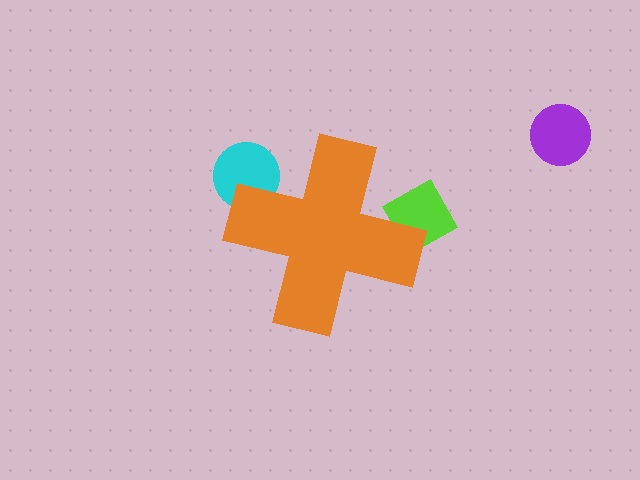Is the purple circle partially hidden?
No, the purple circle is fully visible.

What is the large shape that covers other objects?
An orange cross.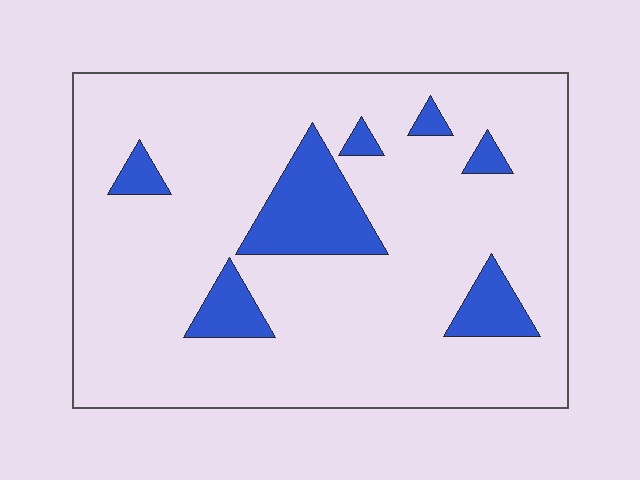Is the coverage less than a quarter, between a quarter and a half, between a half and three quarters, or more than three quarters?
Less than a quarter.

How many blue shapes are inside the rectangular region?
7.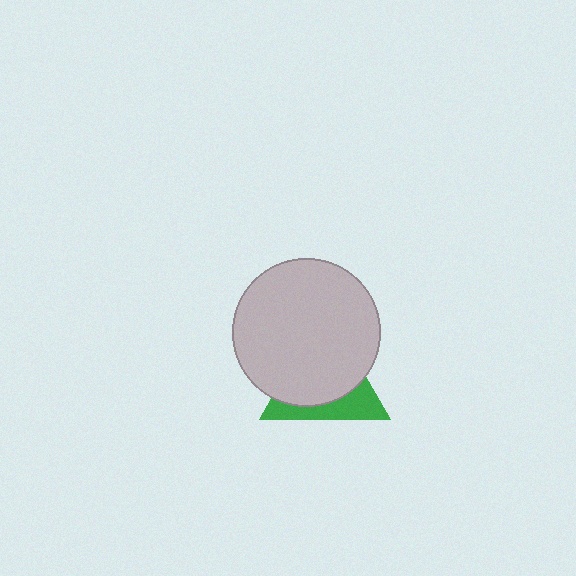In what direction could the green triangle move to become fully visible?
The green triangle could move down. That would shift it out from behind the light gray circle entirely.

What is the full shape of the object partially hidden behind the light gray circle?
The partially hidden object is a green triangle.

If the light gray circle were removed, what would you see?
You would see the complete green triangle.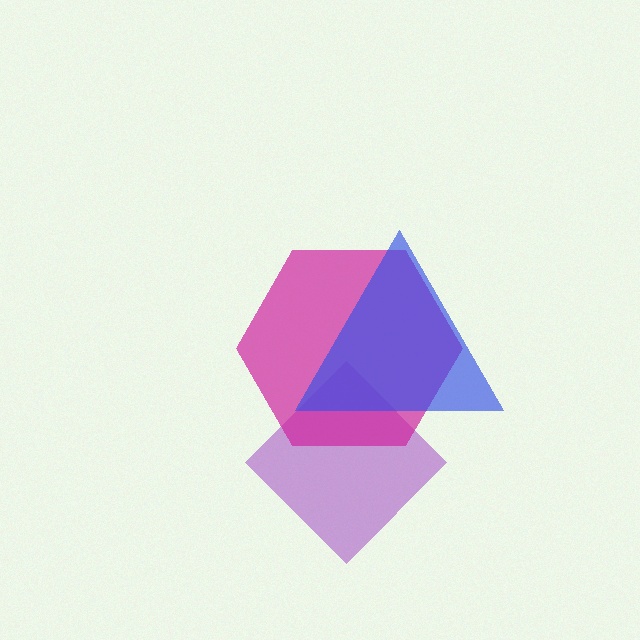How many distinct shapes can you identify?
There are 3 distinct shapes: a purple diamond, a magenta hexagon, a blue triangle.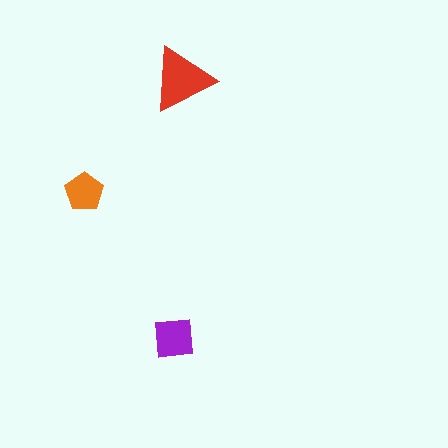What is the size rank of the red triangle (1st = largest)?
1st.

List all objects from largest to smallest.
The red triangle, the purple square, the orange pentagon.